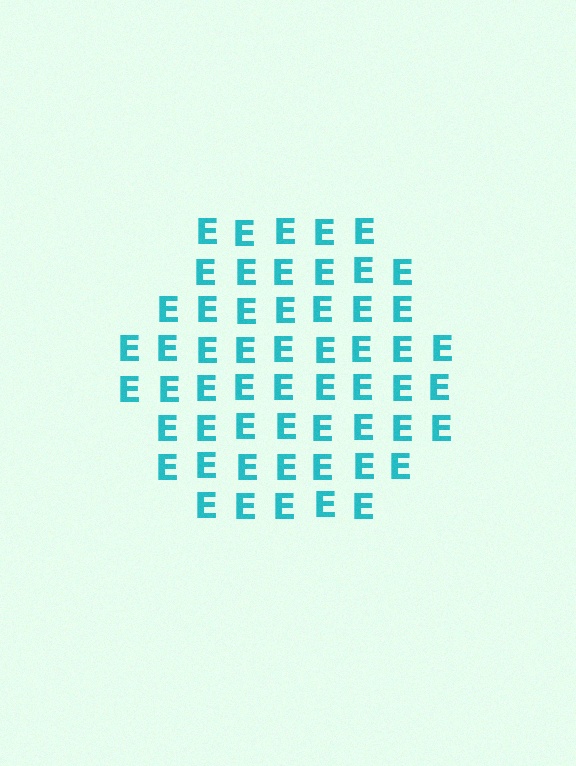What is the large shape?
The large shape is a hexagon.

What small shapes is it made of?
It is made of small letter E's.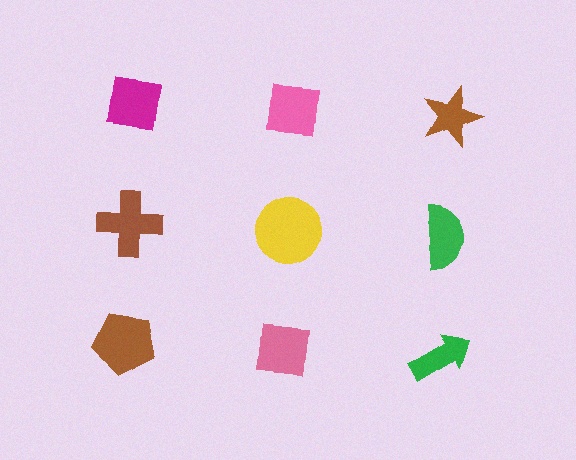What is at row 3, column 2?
A pink square.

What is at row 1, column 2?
A pink square.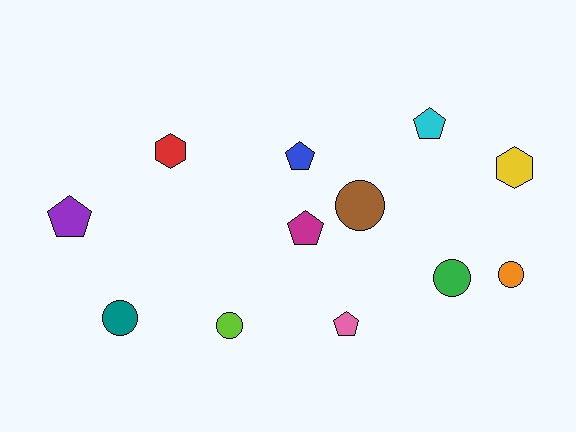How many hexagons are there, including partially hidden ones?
There are 2 hexagons.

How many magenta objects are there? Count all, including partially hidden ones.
There is 1 magenta object.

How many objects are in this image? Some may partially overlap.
There are 12 objects.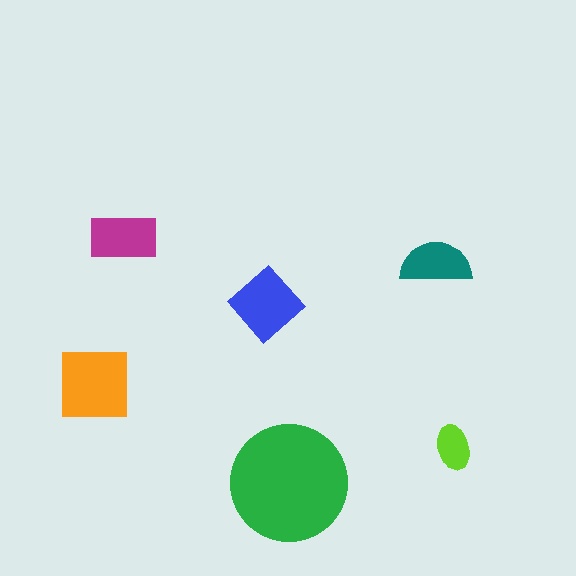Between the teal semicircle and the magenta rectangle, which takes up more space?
The magenta rectangle.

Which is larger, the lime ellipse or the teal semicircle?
The teal semicircle.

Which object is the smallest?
The lime ellipse.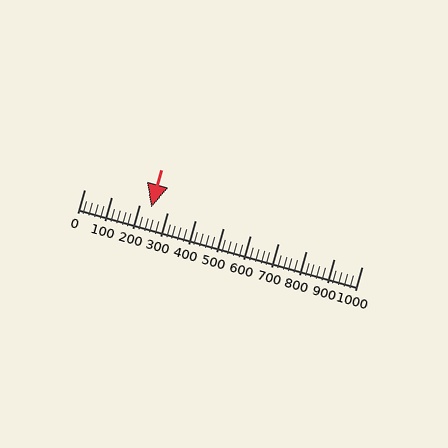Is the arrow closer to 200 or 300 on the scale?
The arrow is closer to 200.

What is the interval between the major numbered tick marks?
The major tick marks are spaced 100 units apart.